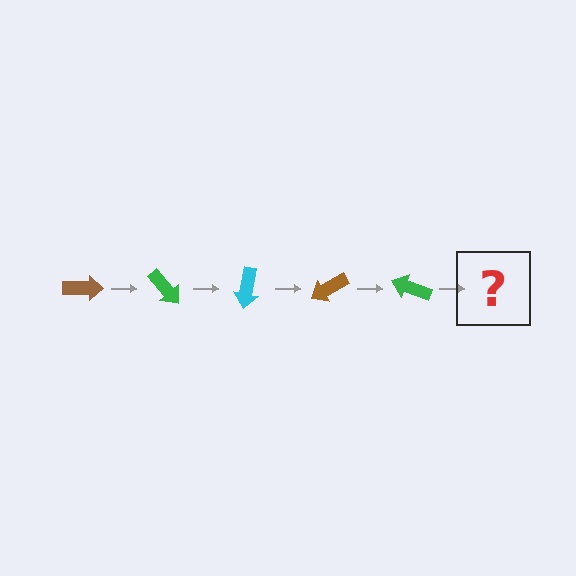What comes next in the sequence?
The next element should be a cyan arrow, rotated 250 degrees from the start.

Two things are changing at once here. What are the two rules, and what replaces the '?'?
The two rules are that it rotates 50 degrees each step and the color cycles through brown, green, and cyan. The '?' should be a cyan arrow, rotated 250 degrees from the start.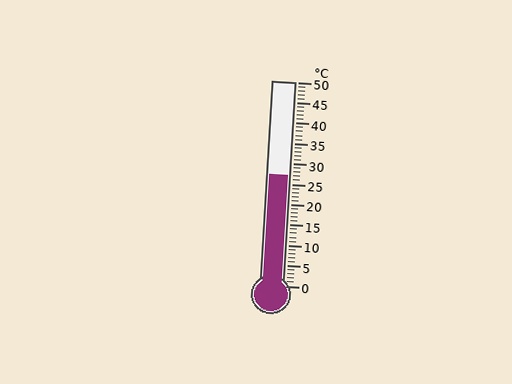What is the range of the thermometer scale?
The thermometer scale ranges from 0°C to 50°C.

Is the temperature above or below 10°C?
The temperature is above 10°C.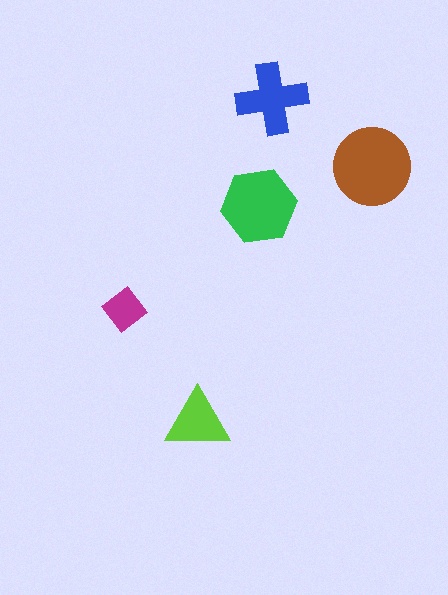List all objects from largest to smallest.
The brown circle, the green hexagon, the blue cross, the lime triangle, the magenta diamond.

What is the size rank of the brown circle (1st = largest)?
1st.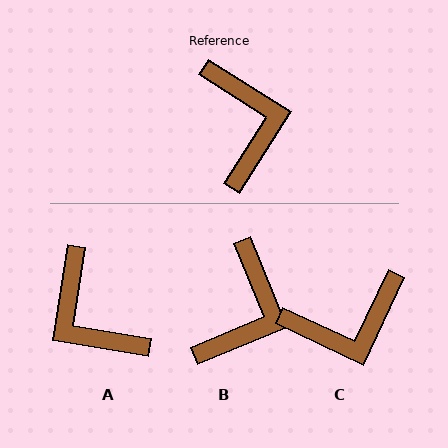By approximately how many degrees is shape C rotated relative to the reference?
Approximately 83 degrees clockwise.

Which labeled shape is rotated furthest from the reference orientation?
A, about 157 degrees away.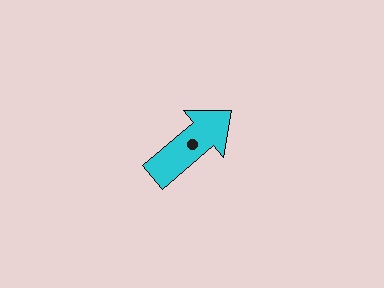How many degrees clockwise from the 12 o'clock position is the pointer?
Approximately 50 degrees.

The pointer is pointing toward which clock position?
Roughly 2 o'clock.